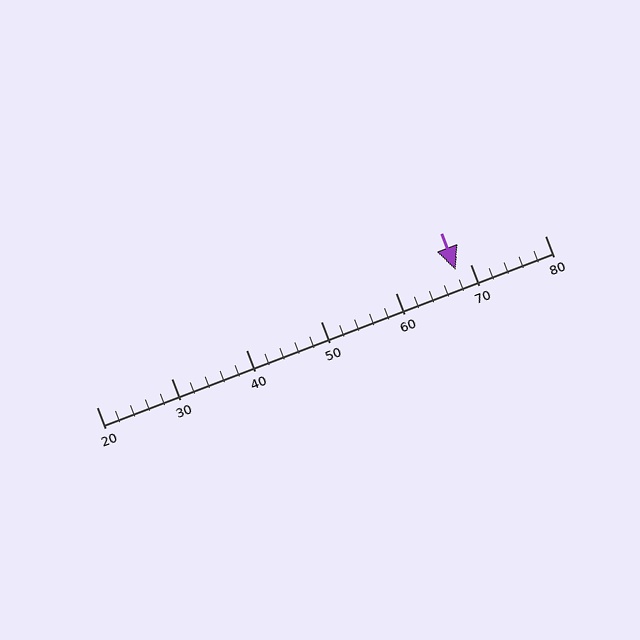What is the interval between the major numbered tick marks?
The major tick marks are spaced 10 units apart.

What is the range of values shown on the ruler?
The ruler shows values from 20 to 80.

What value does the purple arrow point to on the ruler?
The purple arrow points to approximately 68.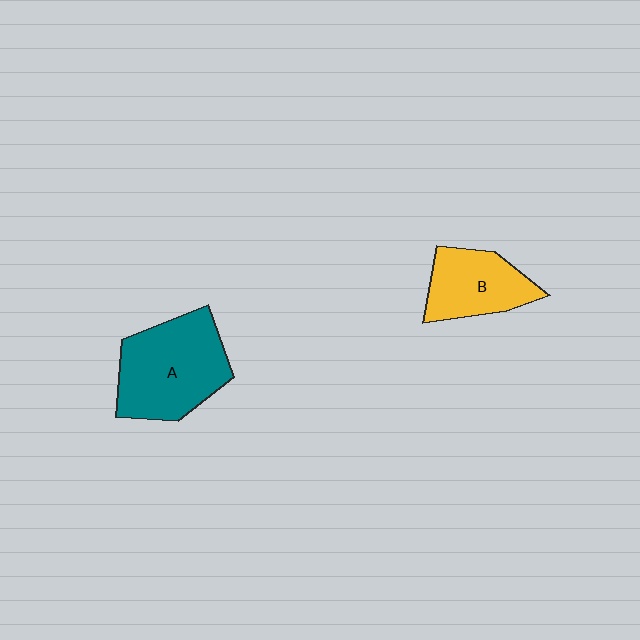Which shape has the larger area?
Shape A (teal).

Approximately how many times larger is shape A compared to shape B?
Approximately 1.5 times.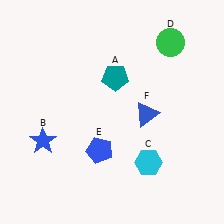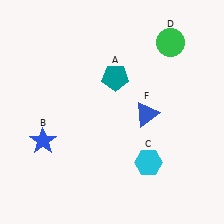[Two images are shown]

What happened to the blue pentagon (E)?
The blue pentagon (E) was removed in Image 2. It was in the bottom-left area of Image 1.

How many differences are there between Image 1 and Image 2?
There is 1 difference between the two images.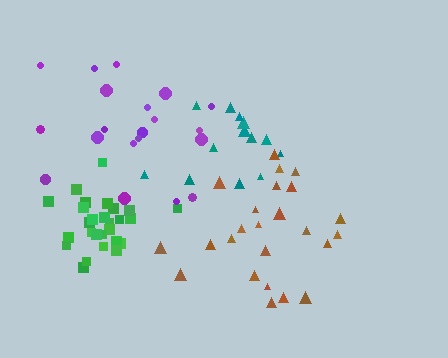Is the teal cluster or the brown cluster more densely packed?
Teal.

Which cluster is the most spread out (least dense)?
Purple.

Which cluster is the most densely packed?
Green.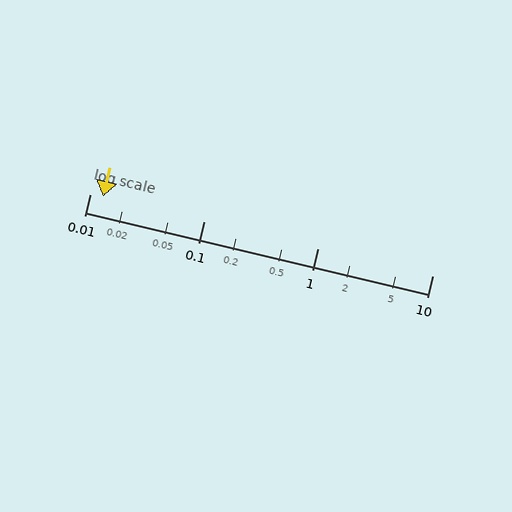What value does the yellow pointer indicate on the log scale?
The pointer indicates approximately 0.013.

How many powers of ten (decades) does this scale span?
The scale spans 3 decades, from 0.01 to 10.